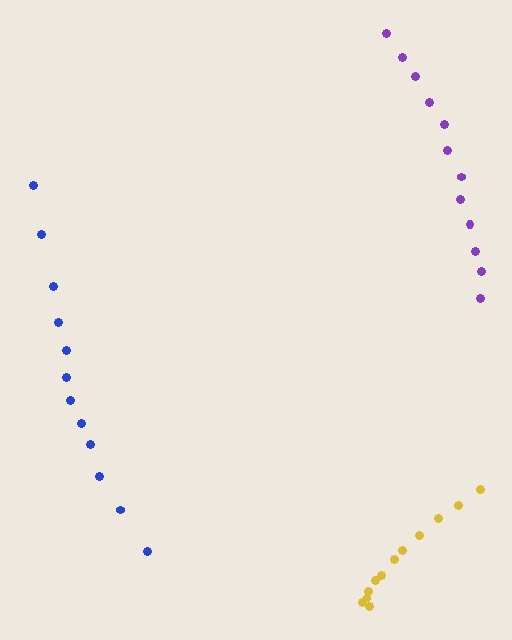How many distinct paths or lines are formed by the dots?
There are 3 distinct paths.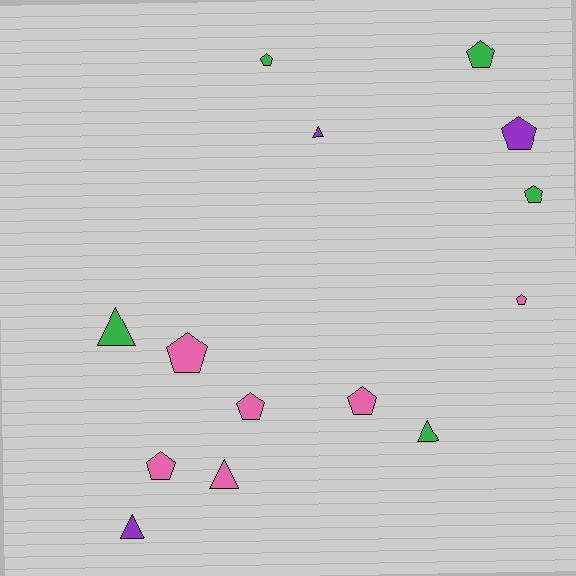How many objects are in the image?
There are 14 objects.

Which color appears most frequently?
Pink, with 6 objects.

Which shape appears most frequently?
Pentagon, with 9 objects.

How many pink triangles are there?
There is 1 pink triangle.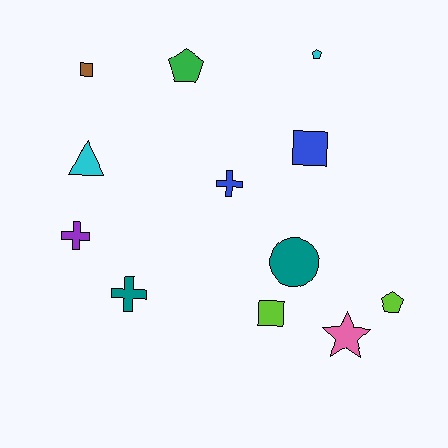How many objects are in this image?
There are 12 objects.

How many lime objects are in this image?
There are 2 lime objects.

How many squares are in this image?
There are 3 squares.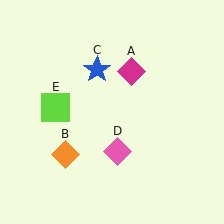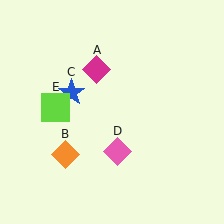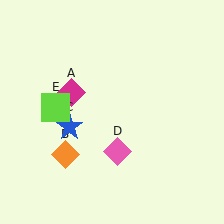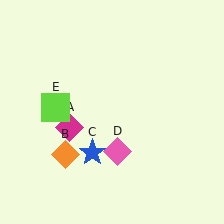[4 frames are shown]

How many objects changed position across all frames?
2 objects changed position: magenta diamond (object A), blue star (object C).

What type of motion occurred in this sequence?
The magenta diamond (object A), blue star (object C) rotated counterclockwise around the center of the scene.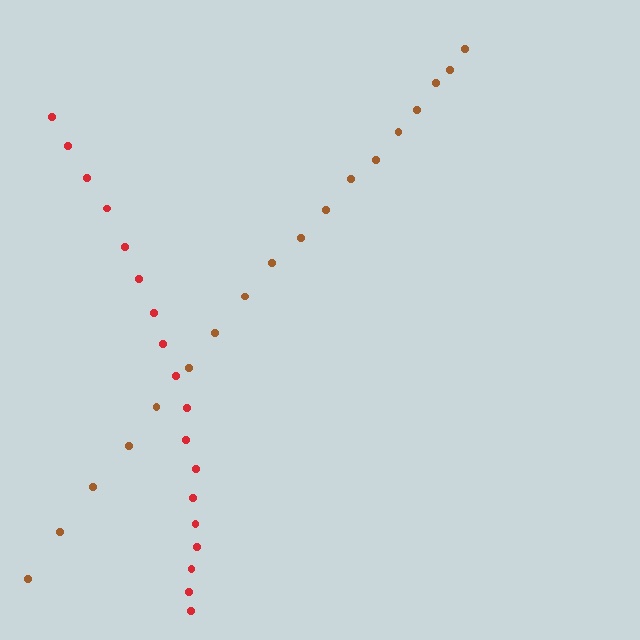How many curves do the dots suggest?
There are 2 distinct paths.